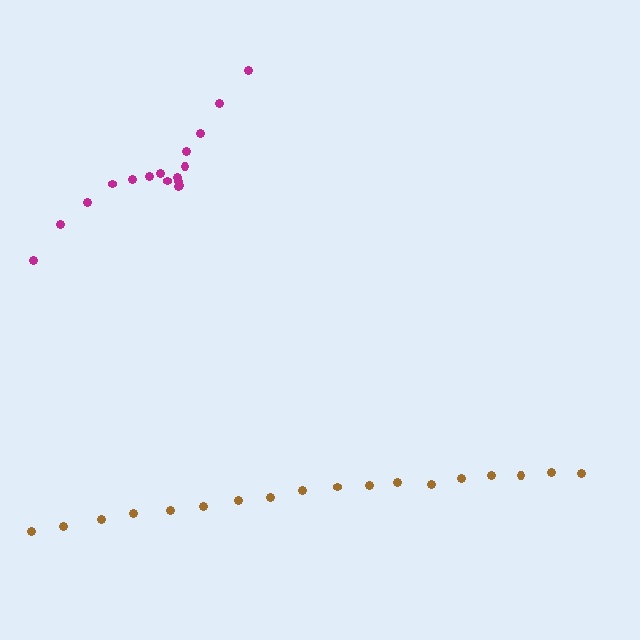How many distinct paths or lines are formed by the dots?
There are 2 distinct paths.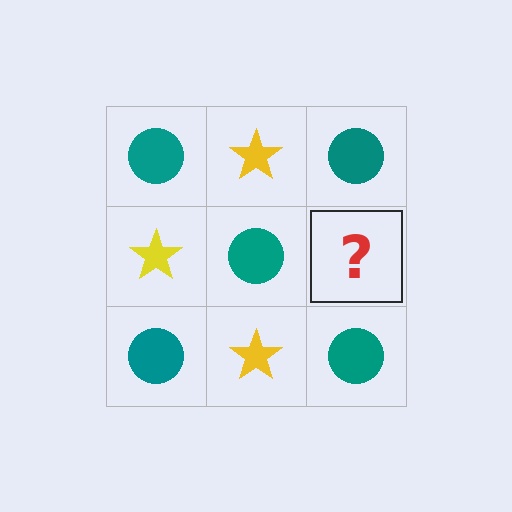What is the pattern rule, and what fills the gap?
The rule is that it alternates teal circle and yellow star in a checkerboard pattern. The gap should be filled with a yellow star.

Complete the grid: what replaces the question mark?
The question mark should be replaced with a yellow star.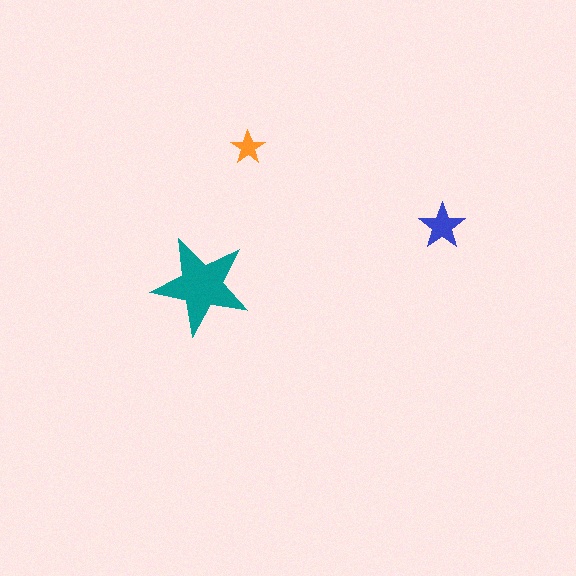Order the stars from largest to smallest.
the teal one, the blue one, the orange one.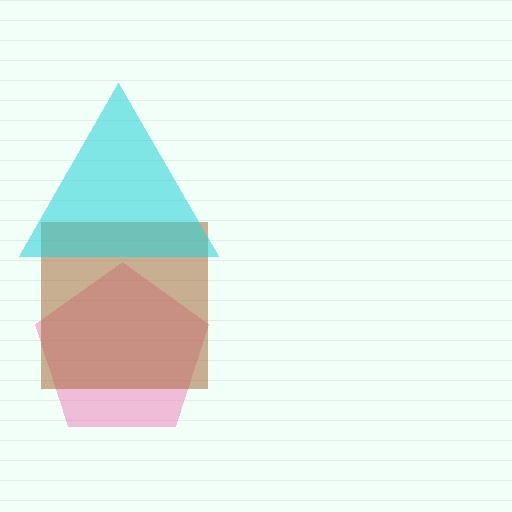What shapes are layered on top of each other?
The layered shapes are: a pink pentagon, a brown square, a cyan triangle.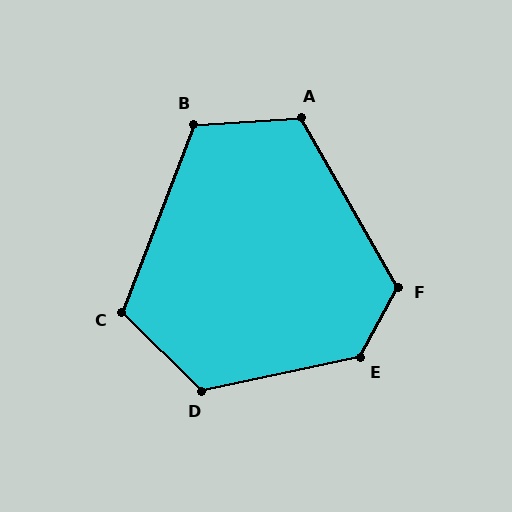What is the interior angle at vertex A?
Approximately 116 degrees (obtuse).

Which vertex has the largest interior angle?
E, at approximately 130 degrees.